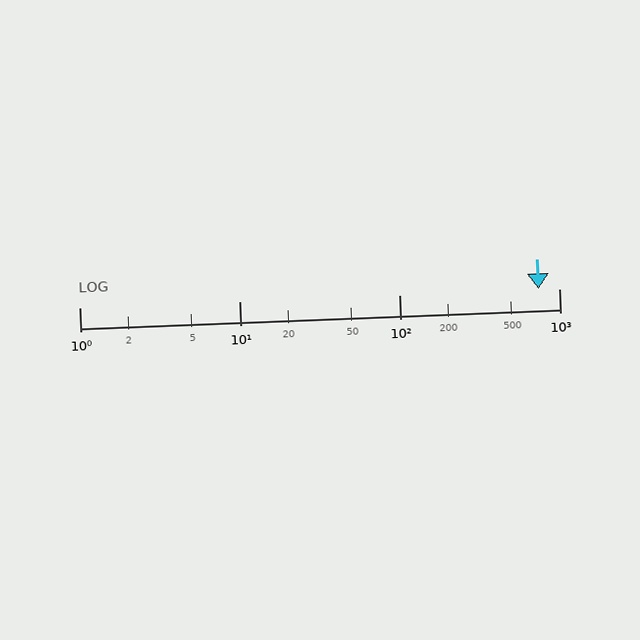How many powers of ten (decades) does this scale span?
The scale spans 3 decades, from 1 to 1000.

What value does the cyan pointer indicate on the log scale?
The pointer indicates approximately 740.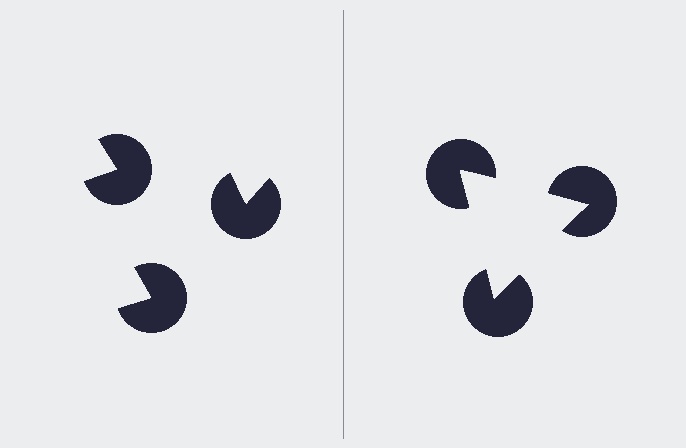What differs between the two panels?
The pac-man discs are positioned identically on both sides; only the wedge orientations differ. On the right they align to a triangle; on the left they are misaligned.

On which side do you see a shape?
An illusory triangle appears on the right side. On the left side the wedge cuts are rotated, so no coherent shape forms.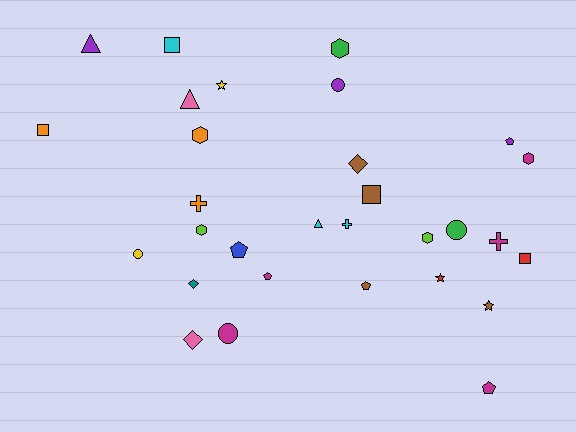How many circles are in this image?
There are 4 circles.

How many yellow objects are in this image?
There are 2 yellow objects.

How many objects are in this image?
There are 30 objects.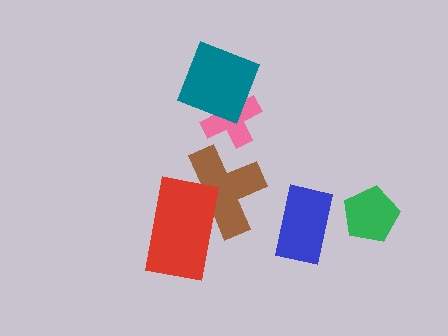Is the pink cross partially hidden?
Yes, it is partially covered by another shape.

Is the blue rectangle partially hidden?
No, no other shape covers it.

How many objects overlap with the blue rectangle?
0 objects overlap with the blue rectangle.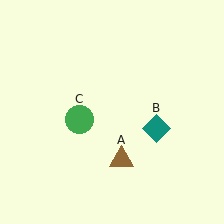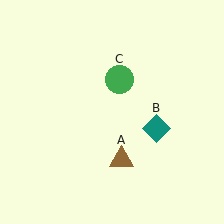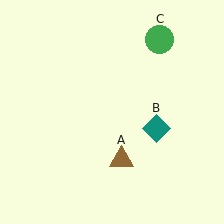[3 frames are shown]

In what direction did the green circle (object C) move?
The green circle (object C) moved up and to the right.